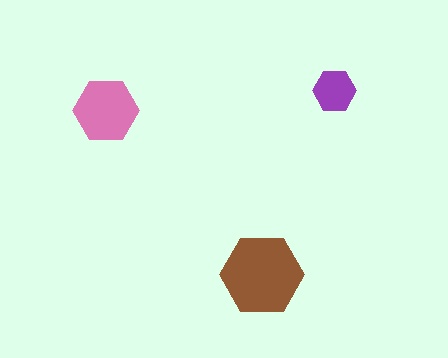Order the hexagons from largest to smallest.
the brown one, the pink one, the purple one.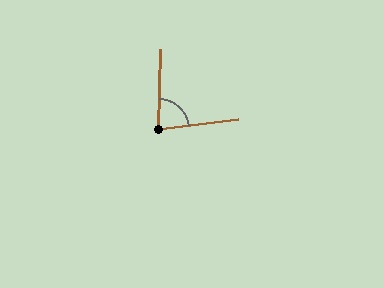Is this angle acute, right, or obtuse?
It is acute.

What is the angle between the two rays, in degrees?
Approximately 81 degrees.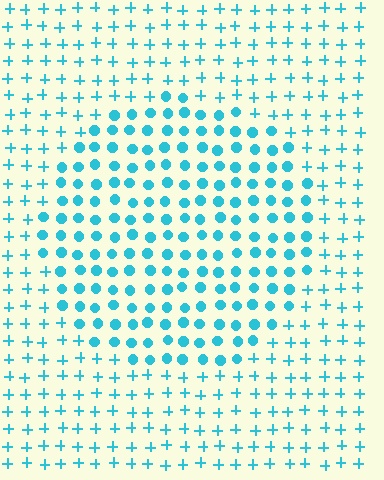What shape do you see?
I see a circle.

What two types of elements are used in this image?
The image uses circles inside the circle region and plus signs outside it.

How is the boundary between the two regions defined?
The boundary is defined by a change in element shape: circles inside vs. plus signs outside. All elements share the same color and spacing.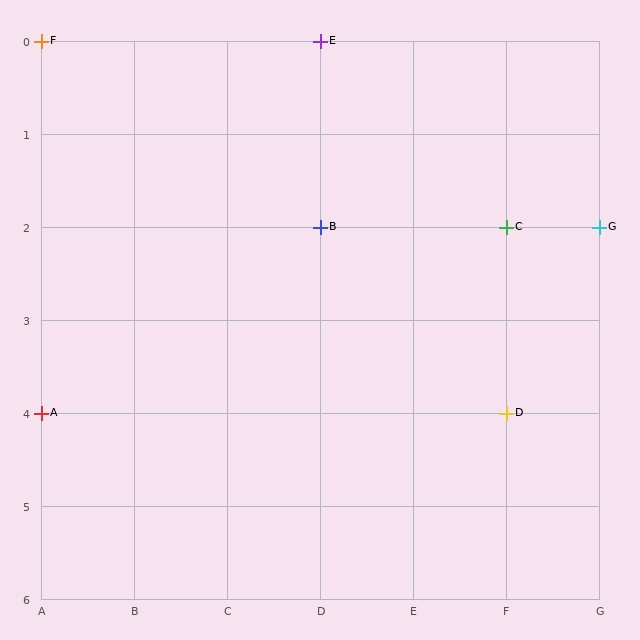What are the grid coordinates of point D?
Point D is at grid coordinates (F, 4).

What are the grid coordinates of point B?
Point B is at grid coordinates (D, 2).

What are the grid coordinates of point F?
Point F is at grid coordinates (A, 0).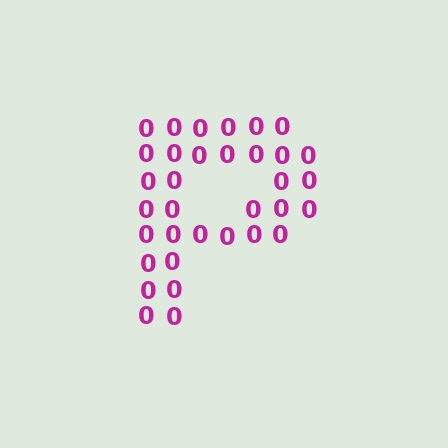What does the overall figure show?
The overall figure shows the letter P.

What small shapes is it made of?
It is made of small digit 0's.